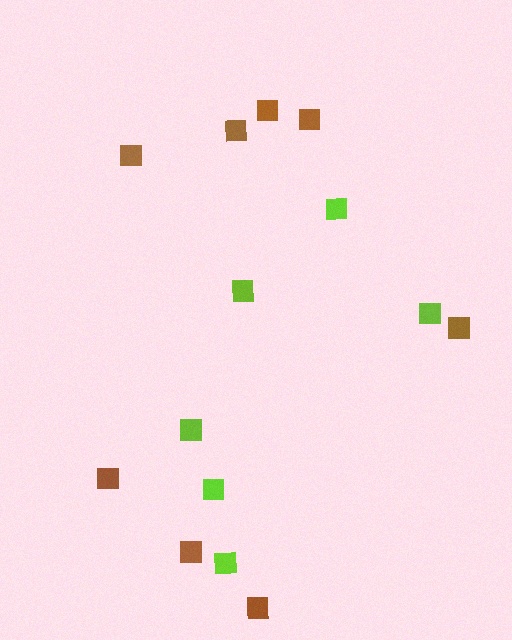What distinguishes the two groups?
There are 2 groups: one group of brown squares (8) and one group of lime squares (6).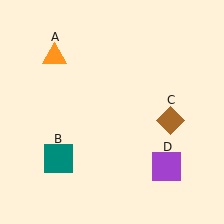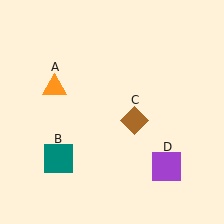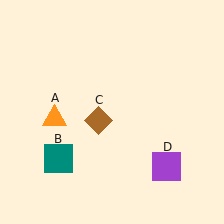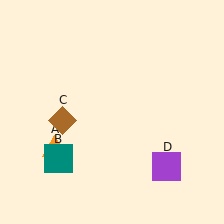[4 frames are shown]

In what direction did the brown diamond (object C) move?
The brown diamond (object C) moved left.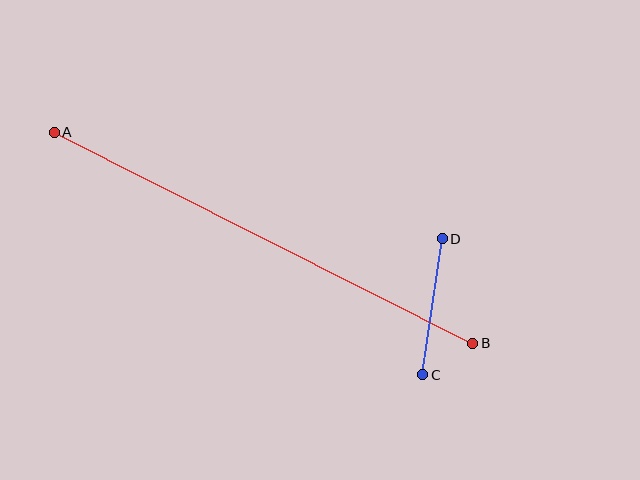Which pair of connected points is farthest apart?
Points A and B are farthest apart.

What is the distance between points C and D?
The distance is approximately 137 pixels.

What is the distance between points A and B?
The distance is approximately 469 pixels.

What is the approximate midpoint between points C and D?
The midpoint is at approximately (433, 307) pixels.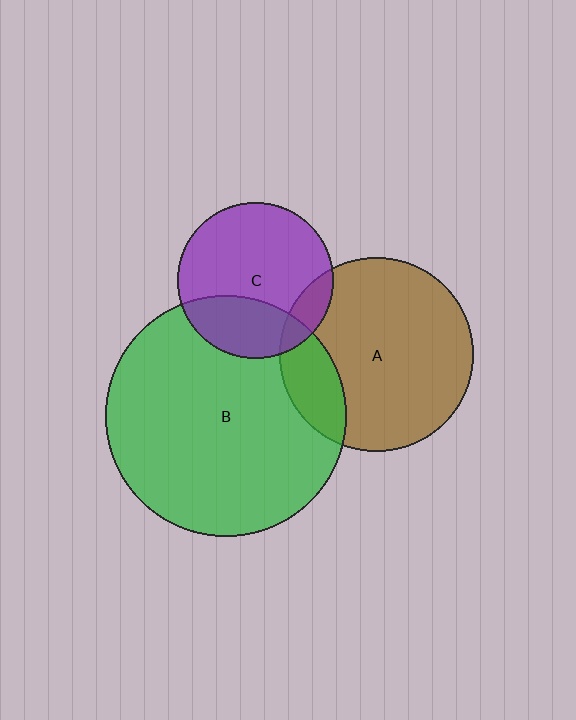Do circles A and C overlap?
Yes.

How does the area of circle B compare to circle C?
Approximately 2.4 times.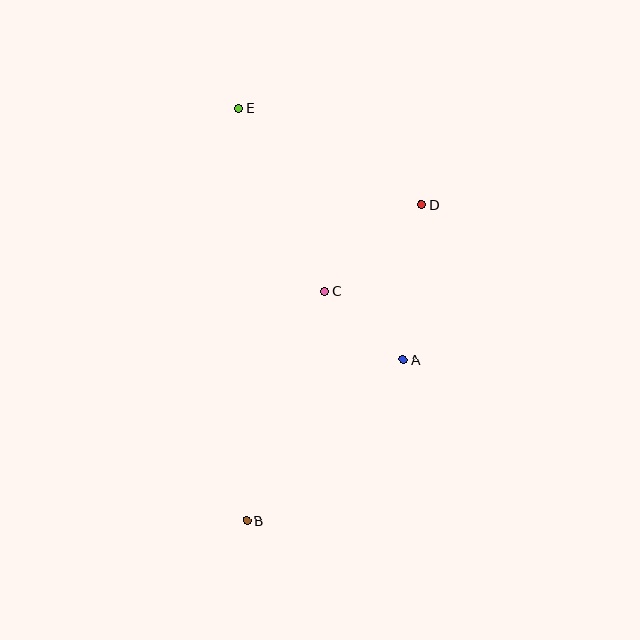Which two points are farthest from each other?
Points B and E are farthest from each other.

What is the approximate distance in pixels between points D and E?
The distance between D and E is approximately 206 pixels.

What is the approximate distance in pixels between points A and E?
The distance between A and E is approximately 300 pixels.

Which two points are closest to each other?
Points A and C are closest to each other.